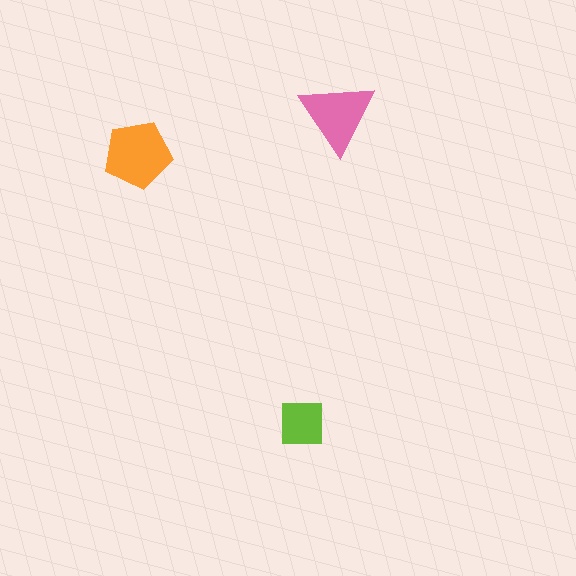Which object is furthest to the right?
The pink triangle is rightmost.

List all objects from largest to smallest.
The orange pentagon, the pink triangle, the lime square.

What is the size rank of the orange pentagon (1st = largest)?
1st.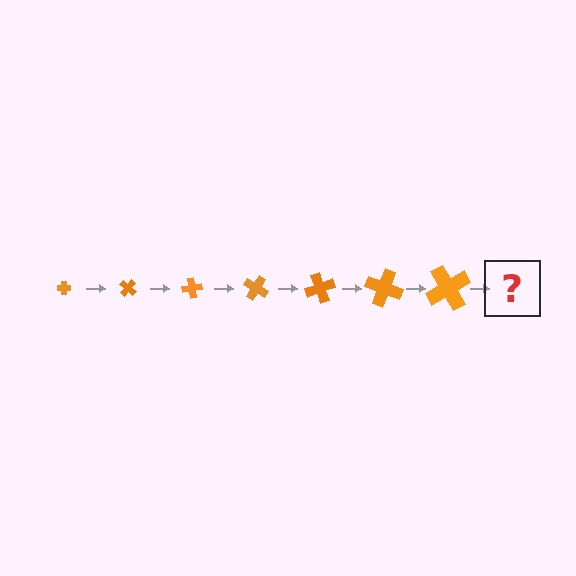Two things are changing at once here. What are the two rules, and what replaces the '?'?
The two rules are that the cross grows larger each step and it rotates 40 degrees each step. The '?' should be a cross, larger than the previous one and rotated 280 degrees from the start.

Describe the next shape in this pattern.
It should be a cross, larger than the previous one and rotated 280 degrees from the start.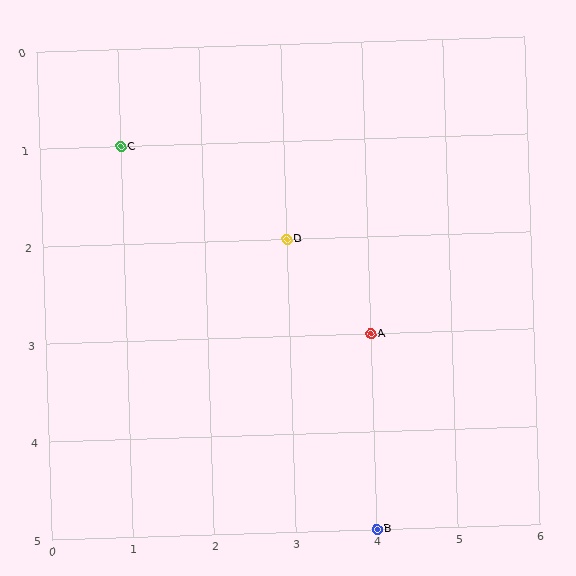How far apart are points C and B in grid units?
Points C and B are 3 columns and 4 rows apart (about 5.0 grid units diagonally).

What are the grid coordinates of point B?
Point B is at grid coordinates (4, 5).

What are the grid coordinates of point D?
Point D is at grid coordinates (3, 2).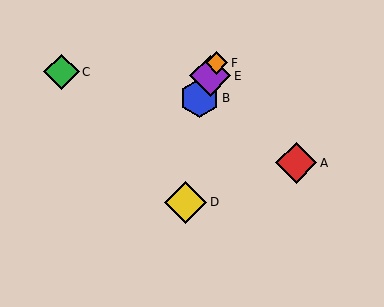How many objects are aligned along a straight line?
3 objects (B, E, F) are aligned along a straight line.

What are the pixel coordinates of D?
Object D is at (186, 202).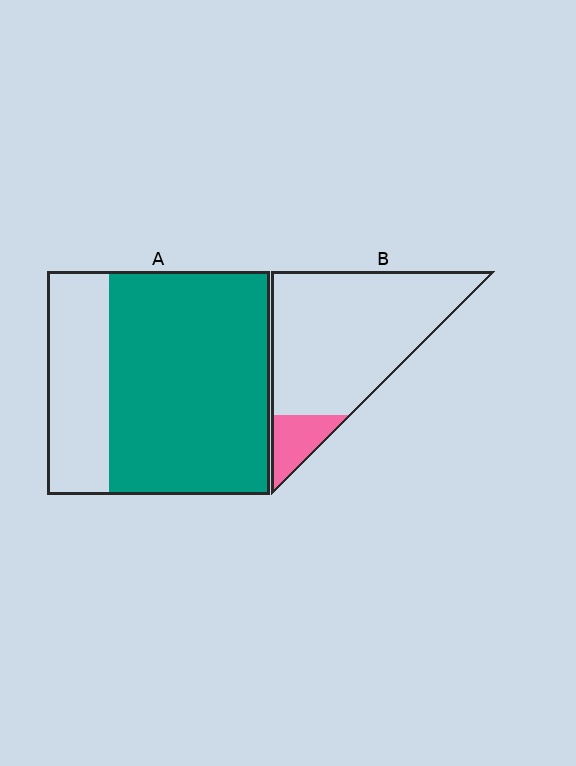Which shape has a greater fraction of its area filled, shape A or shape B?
Shape A.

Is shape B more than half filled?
No.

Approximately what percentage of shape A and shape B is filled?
A is approximately 70% and B is approximately 15%.